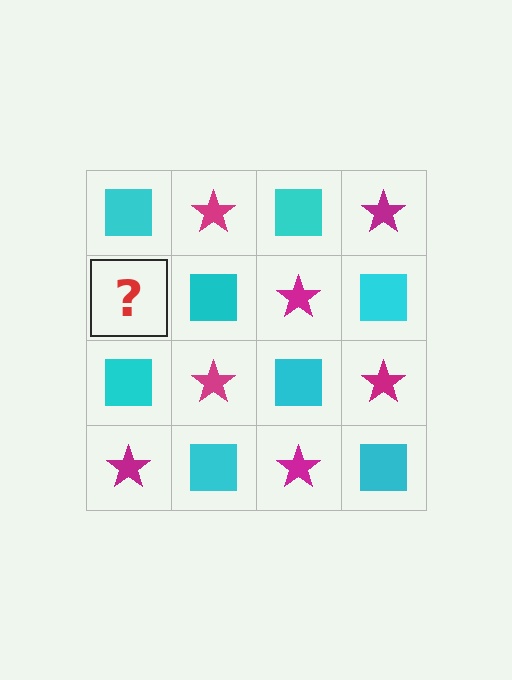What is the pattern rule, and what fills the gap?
The rule is that it alternates cyan square and magenta star in a checkerboard pattern. The gap should be filled with a magenta star.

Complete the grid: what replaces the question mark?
The question mark should be replaced with a magenta star.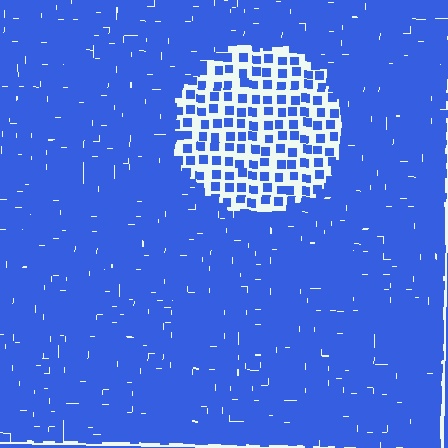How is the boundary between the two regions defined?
The boundary is defined by a change in element density (approximately 3.0x ratio). All elements are the same color, size, and shape.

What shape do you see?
I see a circle.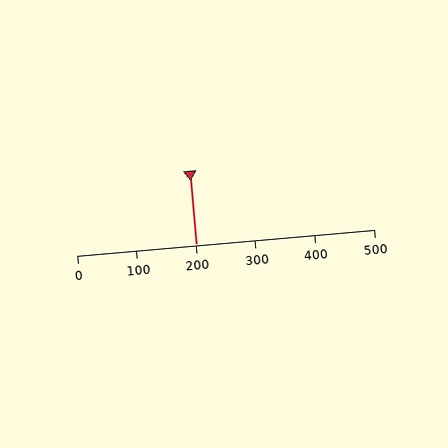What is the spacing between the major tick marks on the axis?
The major ticks are spaced 100 apart.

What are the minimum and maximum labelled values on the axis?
The axis runs from 0 to 500.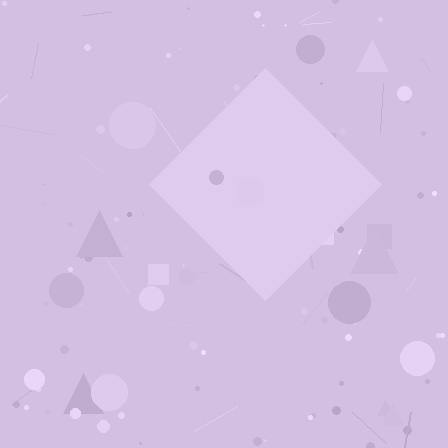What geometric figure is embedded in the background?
A diamond is embedded in the background.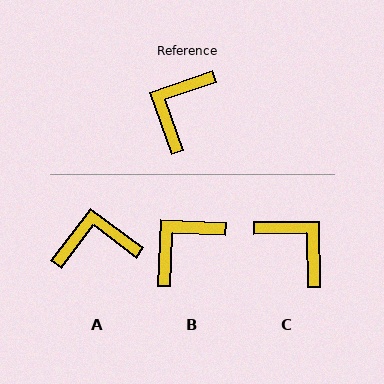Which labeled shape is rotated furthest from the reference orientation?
C, about 109 degrees away.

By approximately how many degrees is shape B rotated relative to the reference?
Approximately 22 degrees clockwise.